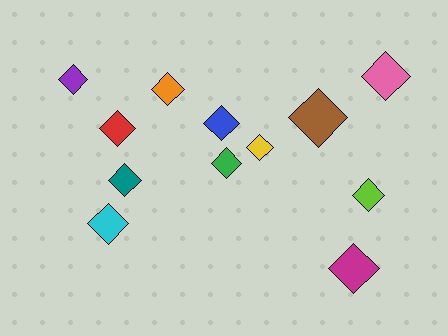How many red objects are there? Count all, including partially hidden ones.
There is 1 red object.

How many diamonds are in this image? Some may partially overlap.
There are 12 diamonds.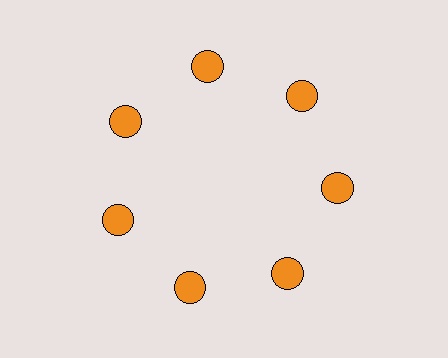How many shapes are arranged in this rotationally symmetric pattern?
There are 7 shapes, arranged in 7 groups of 1.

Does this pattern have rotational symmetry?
Yes, this pattern has 7-fold rotational symmetry. It looks the same after rotating 51 degrees around the center.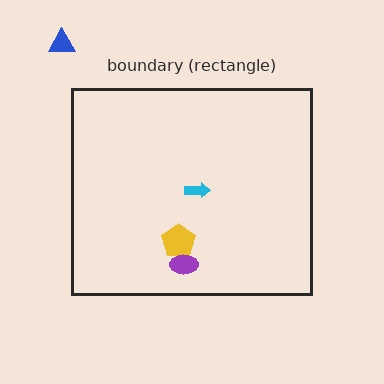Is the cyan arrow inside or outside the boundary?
Inside.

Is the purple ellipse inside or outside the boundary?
Inside.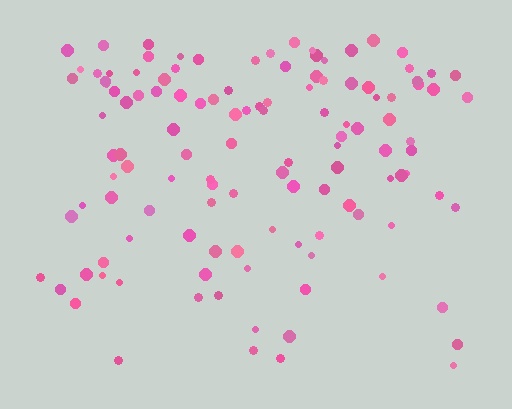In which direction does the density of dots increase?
From bottom to top, with the top side densest.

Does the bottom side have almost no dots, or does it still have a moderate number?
Still a moderate number, just noticeably fewer than the top.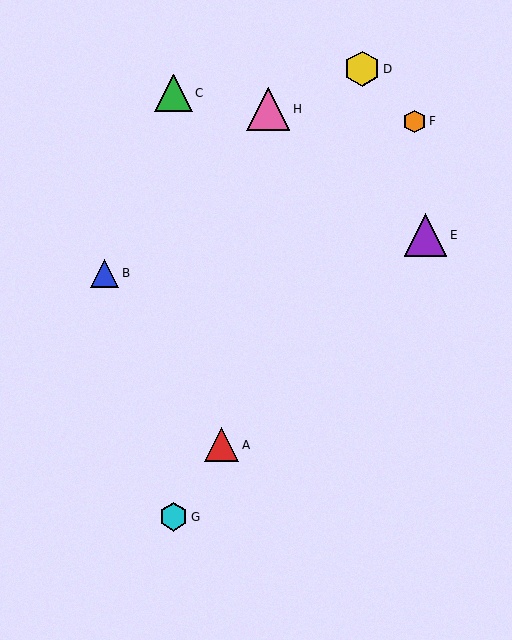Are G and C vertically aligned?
Yes, both are at x≈173.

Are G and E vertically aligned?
No, G is at x≈173 and E is at x≈426.